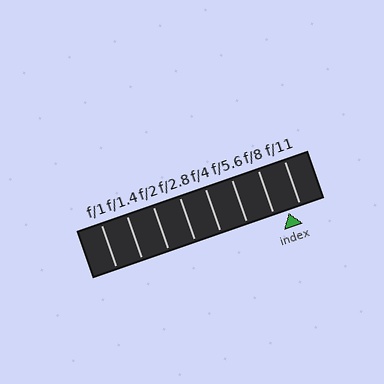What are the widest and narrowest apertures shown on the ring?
The widest aperture shown is f/1 and the narrowest is f/11.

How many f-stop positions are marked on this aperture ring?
There are 8 f-stop positions marked.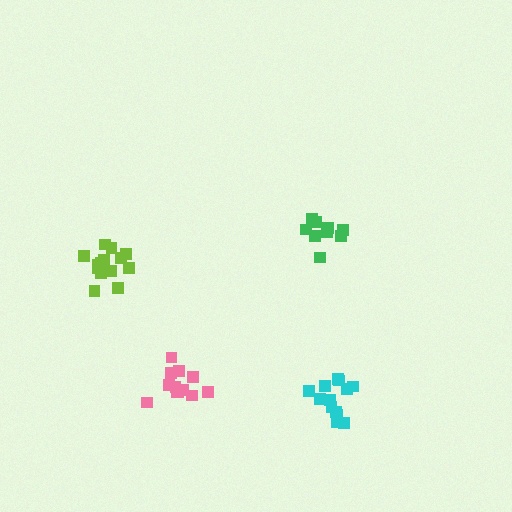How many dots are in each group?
Group 1: 9 dots, Group 2: 15 dots, Group 3: 13 dots, Group 4: 12 dots (49 total).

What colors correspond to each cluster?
The clusters are colored: green, lime, cyan, pink.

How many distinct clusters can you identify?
There are 4 distinct clusters.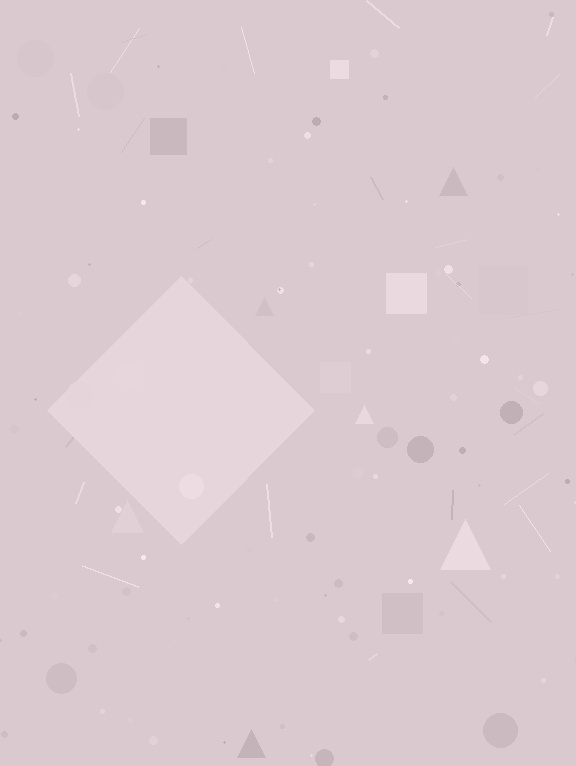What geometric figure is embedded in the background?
A diamond is embedded in the background.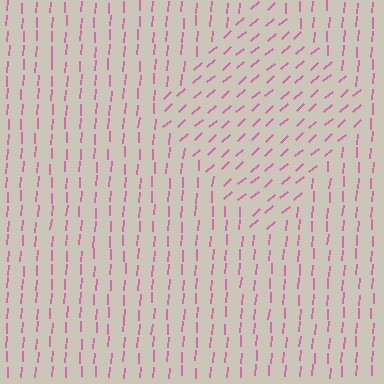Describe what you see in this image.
The image is filled with small pink line segments. A diamond region in the image has lines oriented differently from the surrounding lines, creating a visible texture boundary.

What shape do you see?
I see a diamond.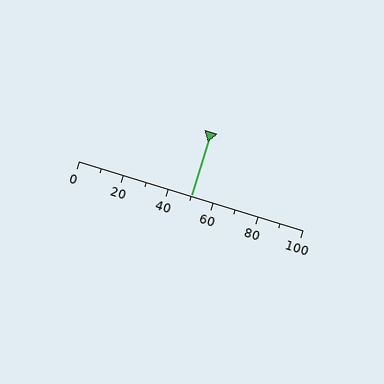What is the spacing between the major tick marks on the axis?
The major ticks are spaced 20 apart.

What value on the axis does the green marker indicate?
The marker indicates approximately 50.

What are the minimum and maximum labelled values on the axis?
The axis runs from 0 to 100.